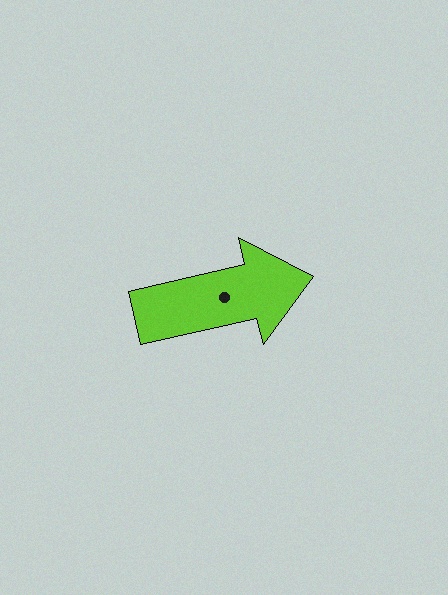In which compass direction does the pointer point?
East.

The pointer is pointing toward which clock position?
Roughly 3 o'clock.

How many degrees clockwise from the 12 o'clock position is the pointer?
Approximately 77 degrees.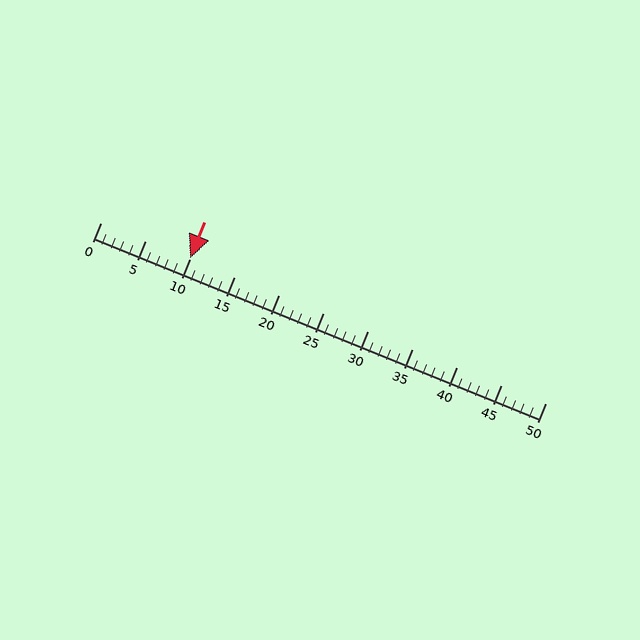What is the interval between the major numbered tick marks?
The major tick marks are spaced 5 units apart.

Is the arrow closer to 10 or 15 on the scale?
The arrow is closer to 10.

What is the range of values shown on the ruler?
The ruler shows values from 0 to 50.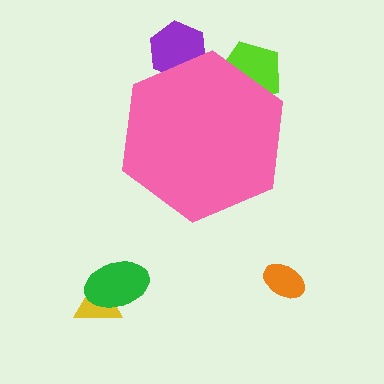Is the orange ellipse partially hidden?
No, the orange ellipse is fully visible.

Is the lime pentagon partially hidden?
Yes, the lime pentagon is partially hidden behind the pink hexagon.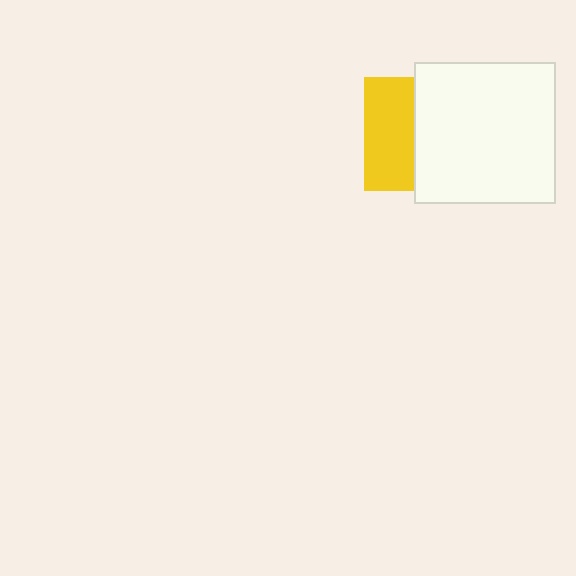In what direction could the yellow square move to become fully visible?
The yellow square could move left. That would shift it out from behind the white square entirely.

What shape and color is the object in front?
The object in front is a white square.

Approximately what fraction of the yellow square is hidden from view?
Roughly 57% of the yellow square is hidden behind the white square.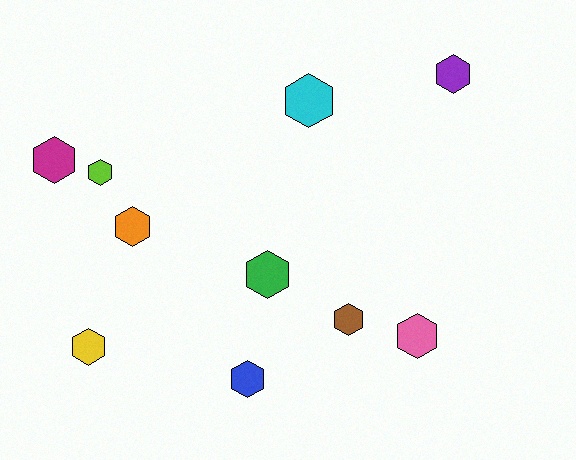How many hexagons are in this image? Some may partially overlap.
There are 10 hexagons.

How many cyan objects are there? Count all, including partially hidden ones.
There is 1 cyan object.